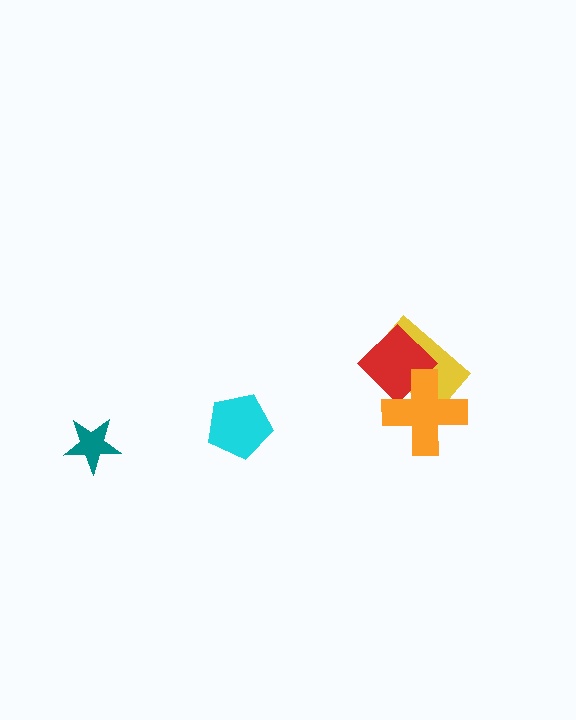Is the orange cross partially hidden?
No, no other shape covers it.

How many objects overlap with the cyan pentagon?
0 objects overlap with the cyan pentagon.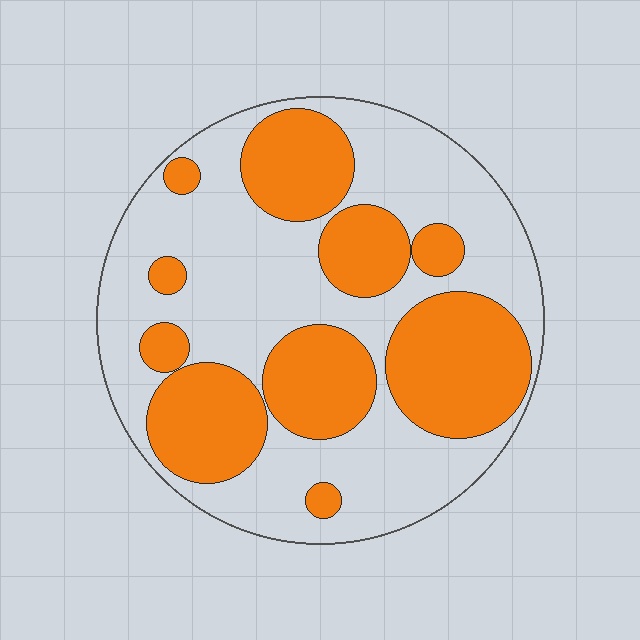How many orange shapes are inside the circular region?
10.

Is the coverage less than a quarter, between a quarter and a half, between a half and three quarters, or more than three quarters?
Between a quarter and a half.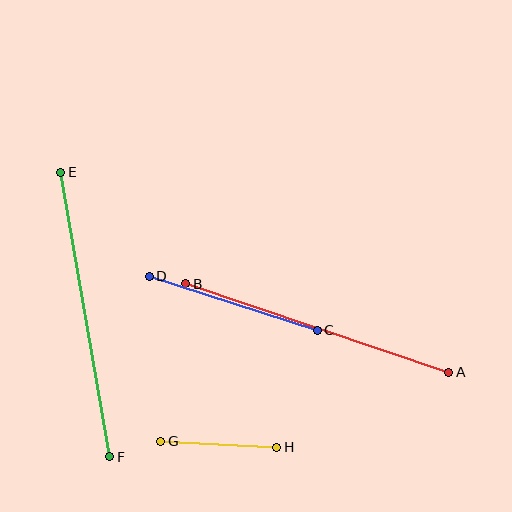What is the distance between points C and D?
The distance is approximately 176 pixels.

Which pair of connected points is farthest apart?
Points E and F are farthest apart.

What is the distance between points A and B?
The distance is approximately 278 pixels.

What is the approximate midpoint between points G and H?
The midpoint is at approximately (219, 444) pixels.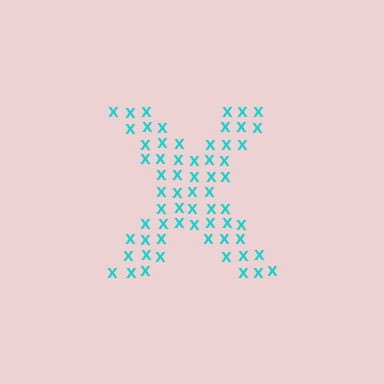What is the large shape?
The large shape is the letter X.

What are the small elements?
The small elements are letter X's.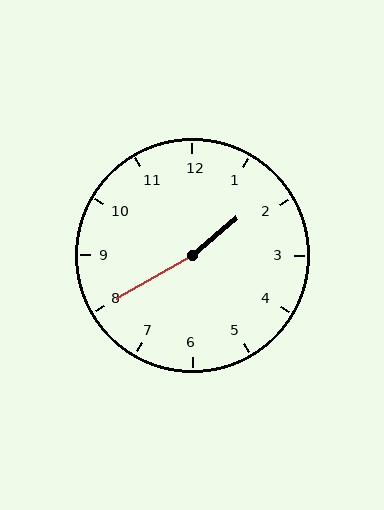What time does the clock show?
1:40.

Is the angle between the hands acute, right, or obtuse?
It is obtuse.